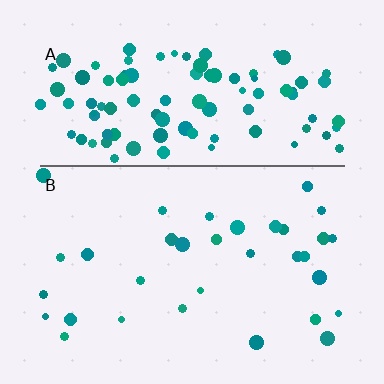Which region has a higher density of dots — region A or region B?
A (the top).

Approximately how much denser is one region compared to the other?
Approximately 3.2× — region A over region B.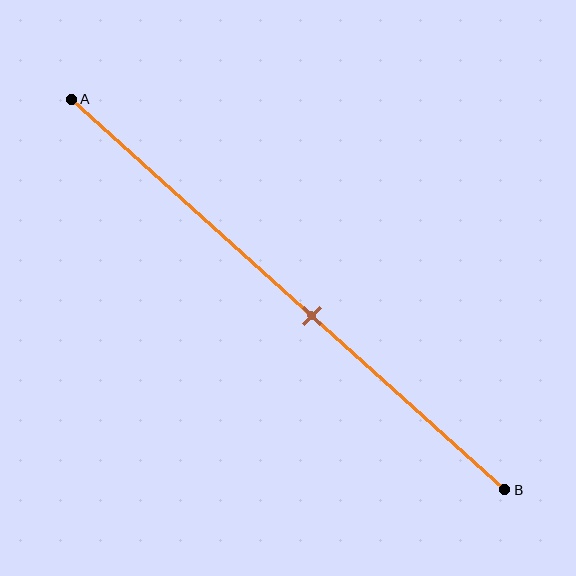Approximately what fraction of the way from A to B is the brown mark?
The brown mark is approximately 55% of the way from A to B.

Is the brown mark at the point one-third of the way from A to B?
No, the mark is at about 55% from A, not at the 33% one-third point.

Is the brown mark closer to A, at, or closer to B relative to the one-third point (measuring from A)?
The brown mark is closer to point B than the one-third point of segment AB.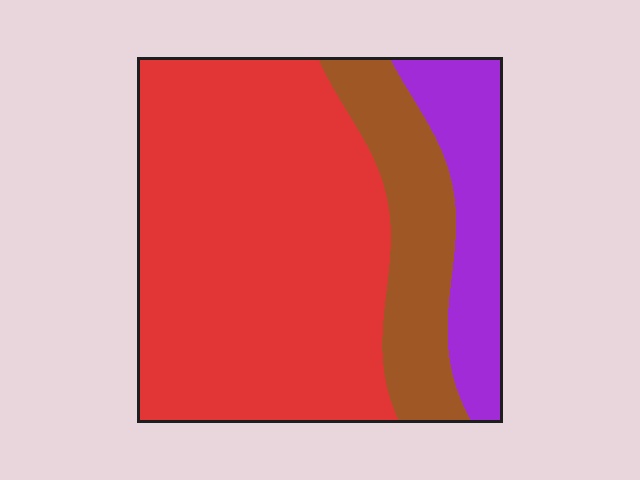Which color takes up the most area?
Red, at roughly 65%.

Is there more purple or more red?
Red.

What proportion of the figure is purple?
Purple takes up less than a sixth of the figure.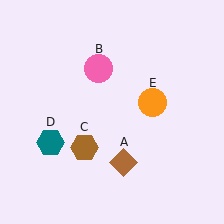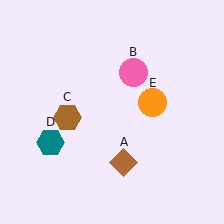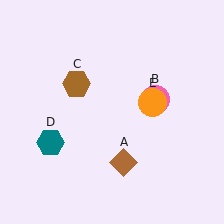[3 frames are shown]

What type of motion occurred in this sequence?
The pink circle (object B), brown hexagon (object C) rotated clockwise around the center of the scene.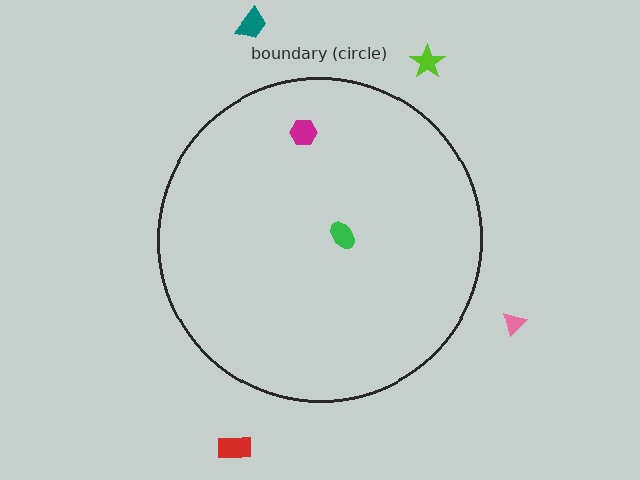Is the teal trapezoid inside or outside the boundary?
Outside.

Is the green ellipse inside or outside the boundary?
Inside.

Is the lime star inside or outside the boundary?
Outside.